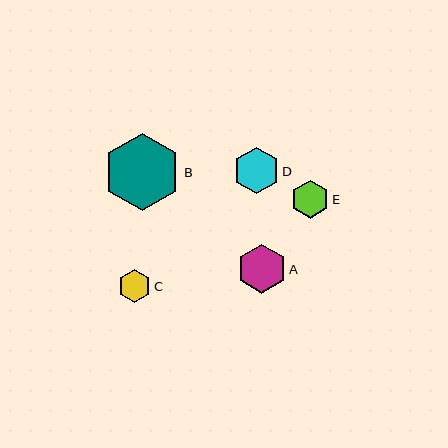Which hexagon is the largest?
Hexagon B is the largest with a size of approximately 77 pixels.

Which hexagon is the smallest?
Hexagon C is the smallest with a size of approximately 32 pixels.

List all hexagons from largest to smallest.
From largest to smallest: B, A, D, E, C.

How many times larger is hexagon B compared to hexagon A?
Hexagon B is approximately 1.6 times the size of hexagon A.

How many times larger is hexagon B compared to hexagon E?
Hexagon B is approximately 2.0 times the size of hexagon E.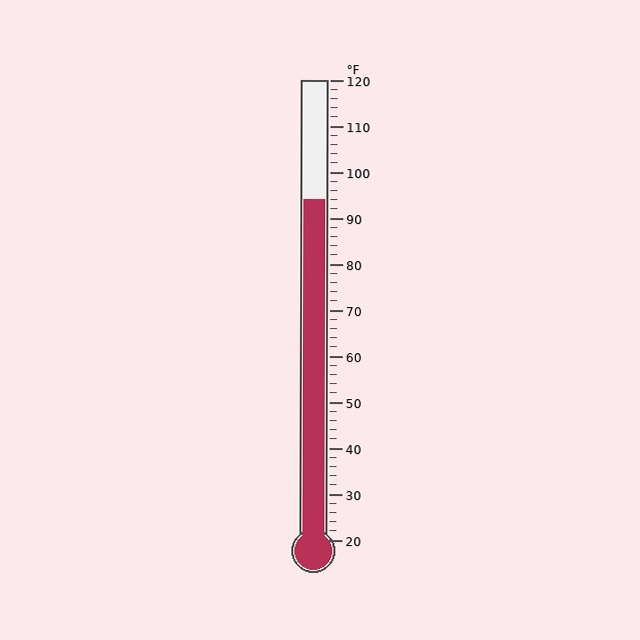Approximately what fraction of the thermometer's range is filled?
The thermometer is filled to approximately 75% of its range.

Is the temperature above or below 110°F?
The temperature is below 110°F.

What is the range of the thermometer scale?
The thermometer scale ranges from 20°F to 120°F.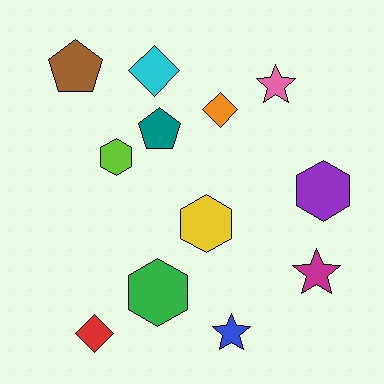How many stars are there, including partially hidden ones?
There are 3 stars.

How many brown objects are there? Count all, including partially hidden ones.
There is 1 brown object.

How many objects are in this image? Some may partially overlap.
There are 12 objects.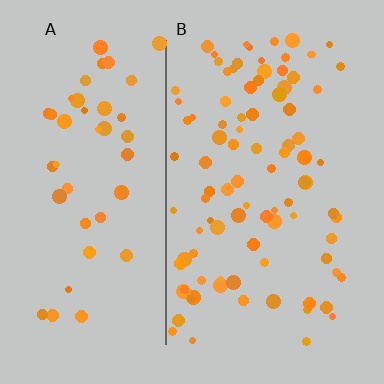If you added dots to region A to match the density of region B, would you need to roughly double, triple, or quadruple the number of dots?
Approximately double.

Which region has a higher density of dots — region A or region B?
B (the right).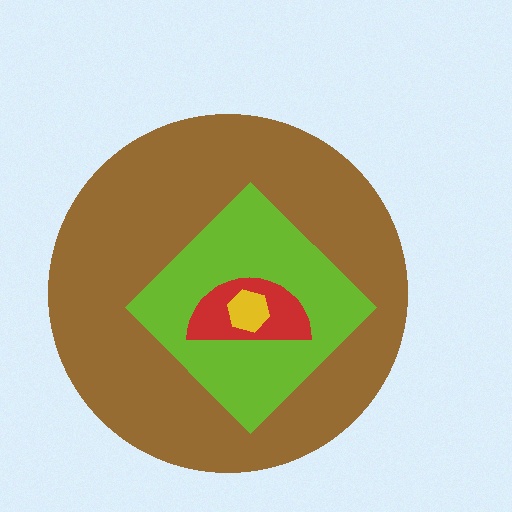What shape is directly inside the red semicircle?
The yellow hexagon.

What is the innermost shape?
The yellow hexagon.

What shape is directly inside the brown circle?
The lime diamond.